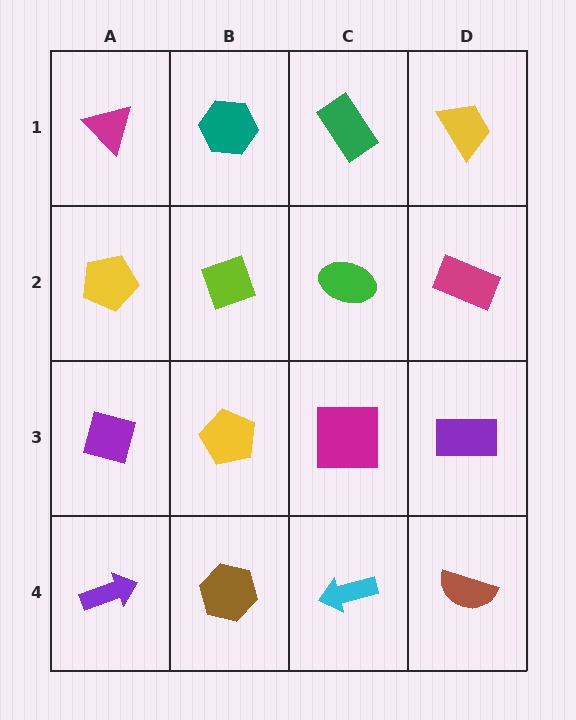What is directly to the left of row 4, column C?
A brown hexagon.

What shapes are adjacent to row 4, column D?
A purple rectangle (row 3, column D), a cyan arrow (row 4, column C).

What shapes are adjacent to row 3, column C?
A green ellipse (row 2, column C), a cyan arrow (row 4, column C), a yellow pentagon (row 3, column B), a purple rectangle (row 3, column D).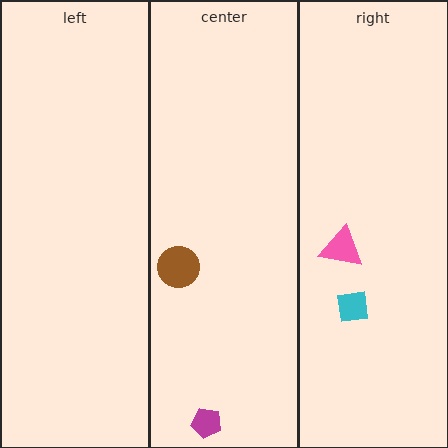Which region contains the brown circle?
The center region.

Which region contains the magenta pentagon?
The center region.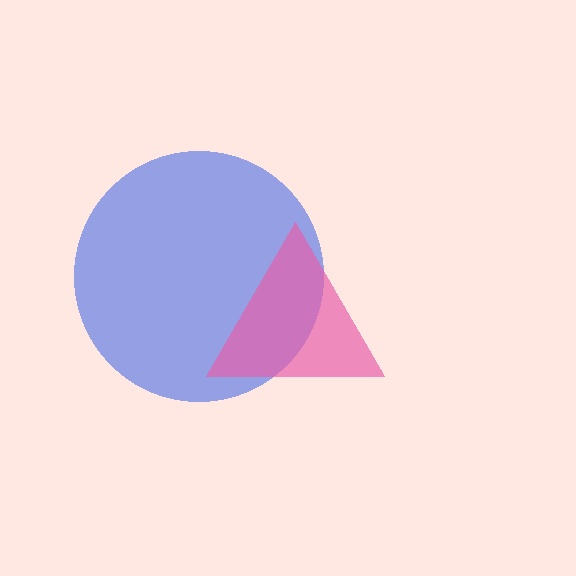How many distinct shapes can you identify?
There are 2 distinct shapes: a blue circle, a pink triangle.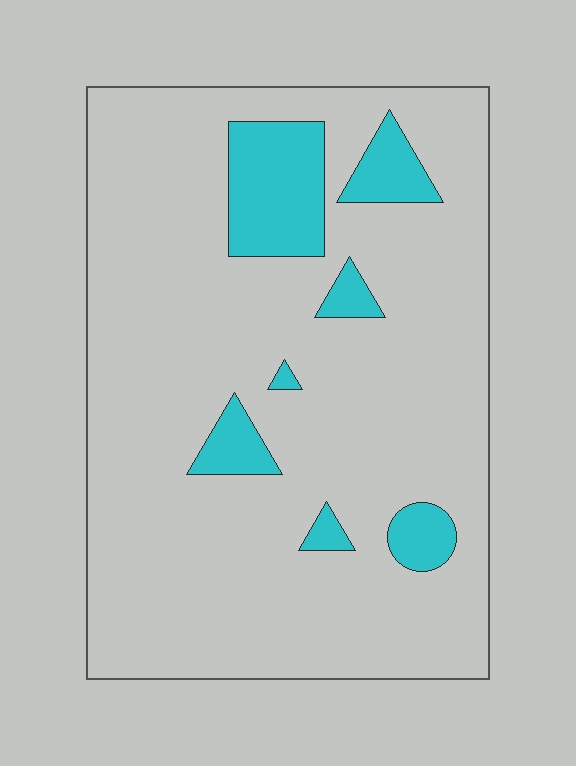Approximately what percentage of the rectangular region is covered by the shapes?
Approximately 15%.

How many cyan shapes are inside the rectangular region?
7.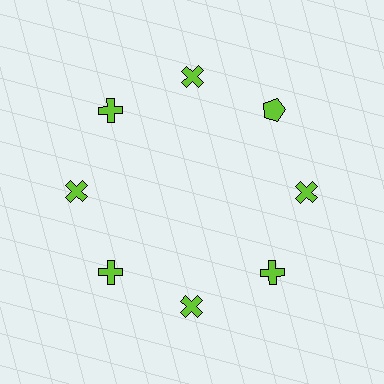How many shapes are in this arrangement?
There are 8 shapes arranged in a ring pattern.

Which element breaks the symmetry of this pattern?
The lime pentagon at roughly the 2 o'clock position breaks the symmetry. All other shapes are lime crosses.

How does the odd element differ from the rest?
It has a different shape: pentagon instead of cross.